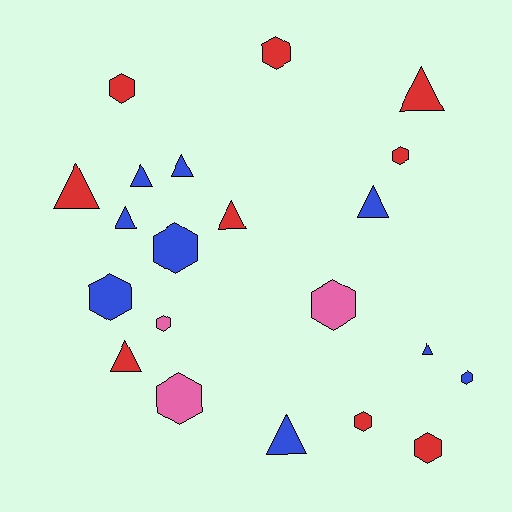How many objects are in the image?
There are 21 objects.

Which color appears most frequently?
Blue, with 9 objects.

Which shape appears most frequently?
Hexagon, with 11 objects.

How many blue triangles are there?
There are 6 blue triangles.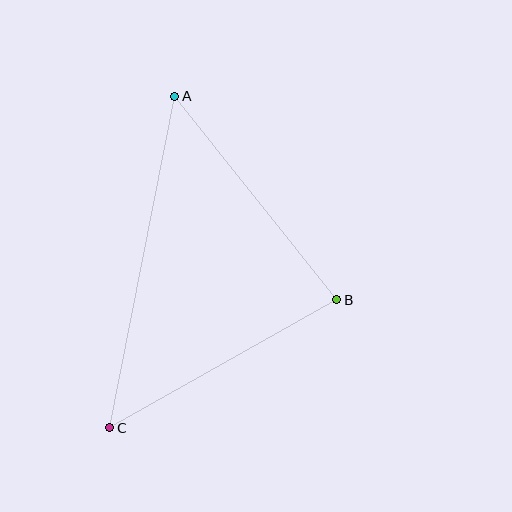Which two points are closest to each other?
Points A and B are closest to each other.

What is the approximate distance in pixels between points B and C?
The distance between B and C is approximately 261 pixels.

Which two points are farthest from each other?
Points A and C are farthest from each other.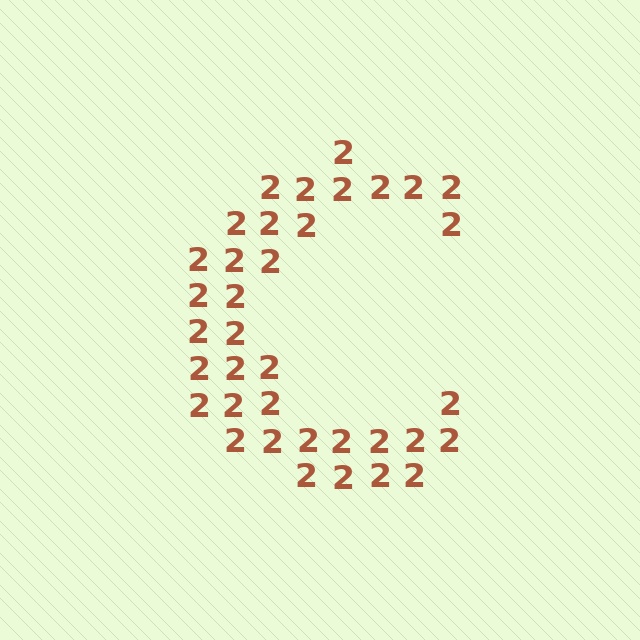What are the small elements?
The small elements are digit 2's.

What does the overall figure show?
The overall figure shows the letter C.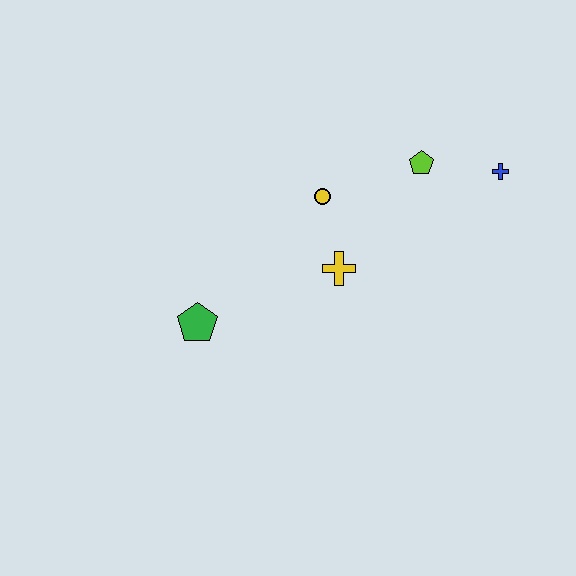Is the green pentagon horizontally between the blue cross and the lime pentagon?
No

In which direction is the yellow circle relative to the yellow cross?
The yellow circle is above the yellow cross.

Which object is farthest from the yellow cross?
The blue cross is farthest from the yellow cross.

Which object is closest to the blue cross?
The lime pentagon is closest to the blue cross.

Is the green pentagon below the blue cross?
Yes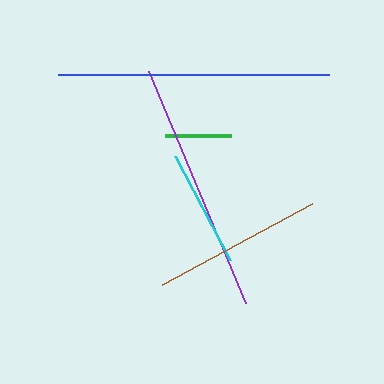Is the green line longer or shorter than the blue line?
The blue line is longer than the green line.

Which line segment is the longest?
The blue line is the longest at approximately 271 pixels.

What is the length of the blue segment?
The blue segment is approximately 271 pixels long.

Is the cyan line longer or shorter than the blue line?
The blue line is longer than the cyan line.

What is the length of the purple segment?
The purple segment is approximately 251 pixels long.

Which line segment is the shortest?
The green line is the shortest at approximately 65 pixels.